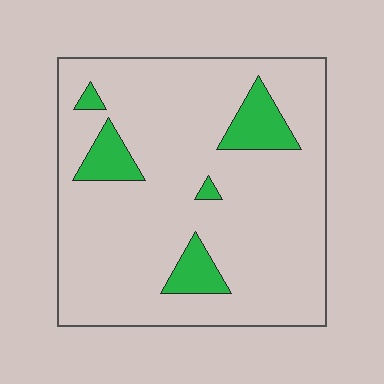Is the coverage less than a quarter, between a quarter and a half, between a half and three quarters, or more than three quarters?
Less than a quarter.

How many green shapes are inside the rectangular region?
5.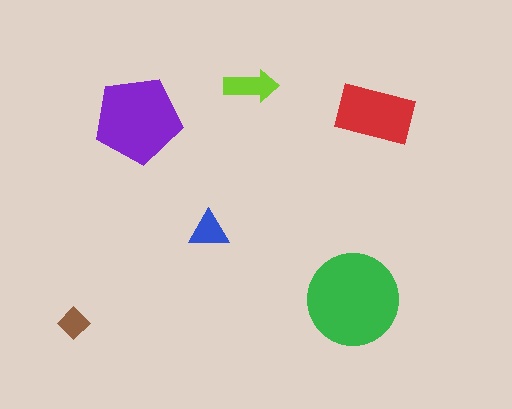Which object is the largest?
The green circle.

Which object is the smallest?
The brown diamond.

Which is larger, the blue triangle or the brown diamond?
The blue triangle.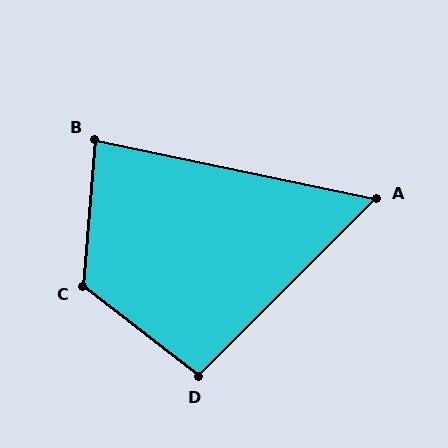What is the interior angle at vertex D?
Approximately 97 degrees (obtuse).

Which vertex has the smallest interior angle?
A, at approximately 57 degrees.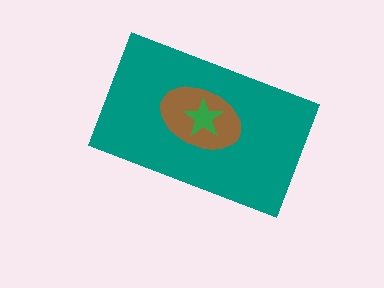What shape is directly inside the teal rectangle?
The brown ellipse.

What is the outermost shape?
The teal rectangle.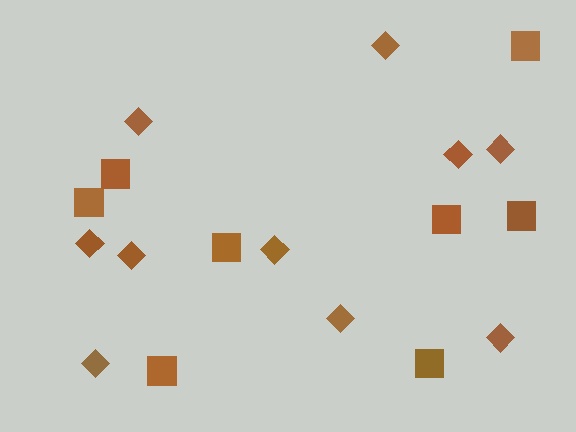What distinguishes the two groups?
There are 2 groups: one group of squares (8) and one group of diamonds (10).